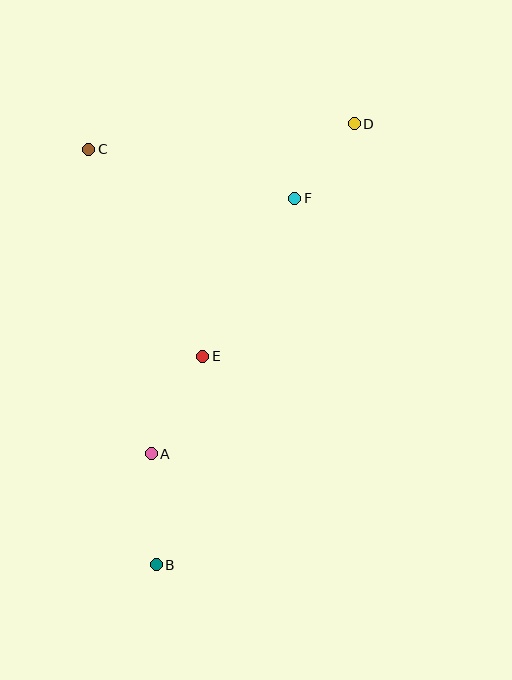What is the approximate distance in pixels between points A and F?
The distance between A and F is approximately 293 pixels.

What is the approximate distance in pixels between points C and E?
The distance between C and E is approximately 236 pixels.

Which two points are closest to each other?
Points D and F are closest to each other.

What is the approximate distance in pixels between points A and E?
The distance between A and E is approximately 110 pixels.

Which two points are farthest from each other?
Points B and D are farthest from each other.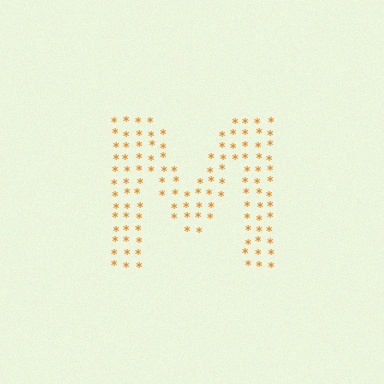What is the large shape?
The large shape is the letter M.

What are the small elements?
The small elements are asterisks.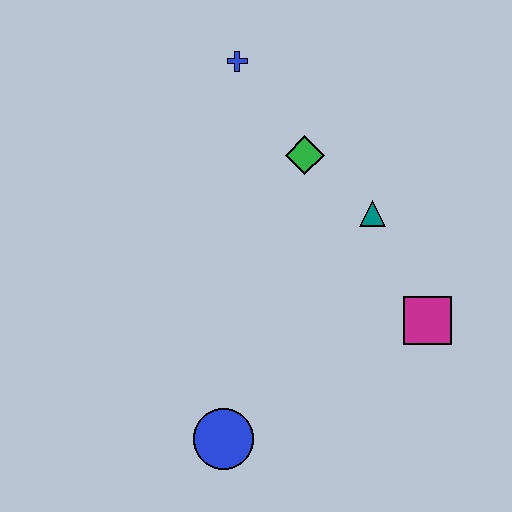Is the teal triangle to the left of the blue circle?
No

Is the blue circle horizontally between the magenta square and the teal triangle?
No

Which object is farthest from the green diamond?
The blue circle is farthest from the green diamond.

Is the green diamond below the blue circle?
No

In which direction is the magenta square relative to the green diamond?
The magenta square is below the green diamond.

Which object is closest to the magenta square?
The teal triangle is closest to the magenta square.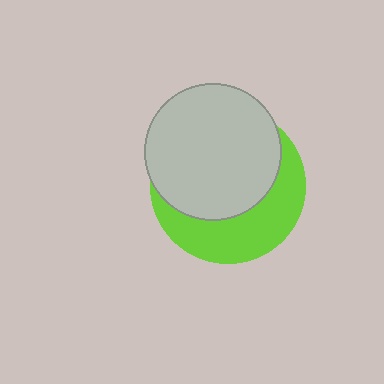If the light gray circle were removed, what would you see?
You would see the complete lime circle.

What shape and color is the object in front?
The object in front is a light gray circle.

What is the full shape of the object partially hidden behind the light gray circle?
The partially hidden object is a lime circle.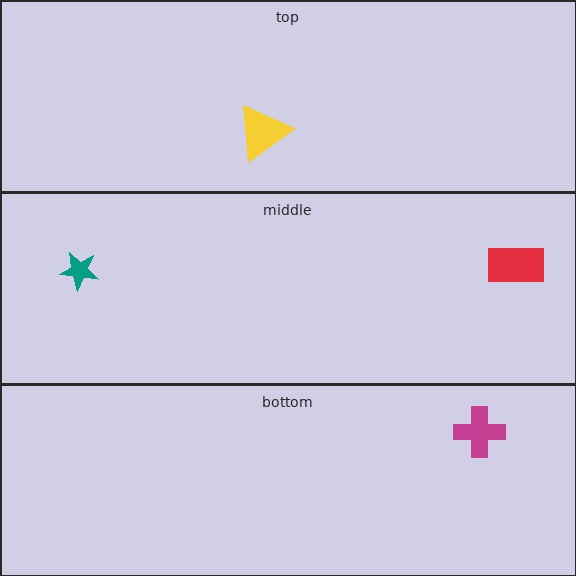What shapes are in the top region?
The yellow triangle.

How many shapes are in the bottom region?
1.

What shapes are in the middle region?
The red rectangle, the teal star.